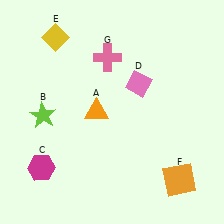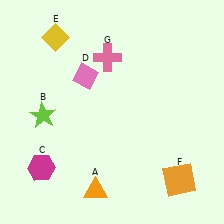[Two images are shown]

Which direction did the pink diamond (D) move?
The pink diamond (D) moved left.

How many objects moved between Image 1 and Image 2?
2 objects moved between the two images.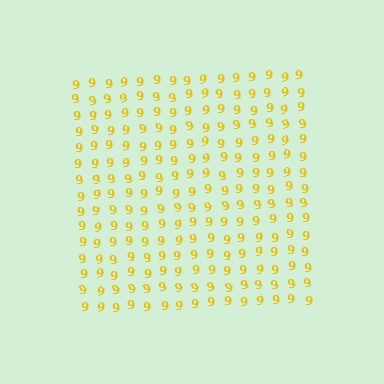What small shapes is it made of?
It is made of small digit 9's.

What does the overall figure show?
The overall figure shows a square.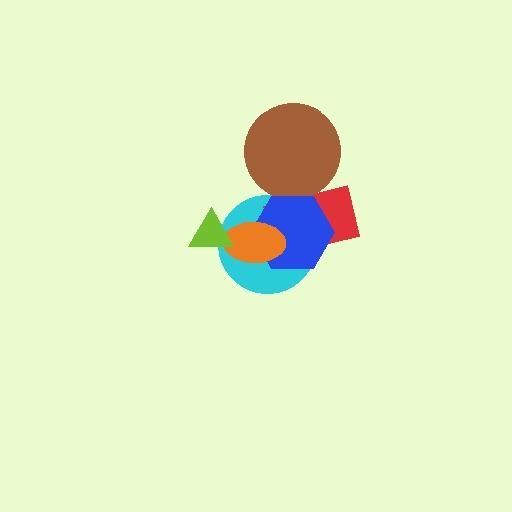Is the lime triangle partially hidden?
No, no other shape covers it.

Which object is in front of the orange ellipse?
The lime triangle is in front of the orange ellipse.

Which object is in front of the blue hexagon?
The orange ellipse is in front of the blue hexagon.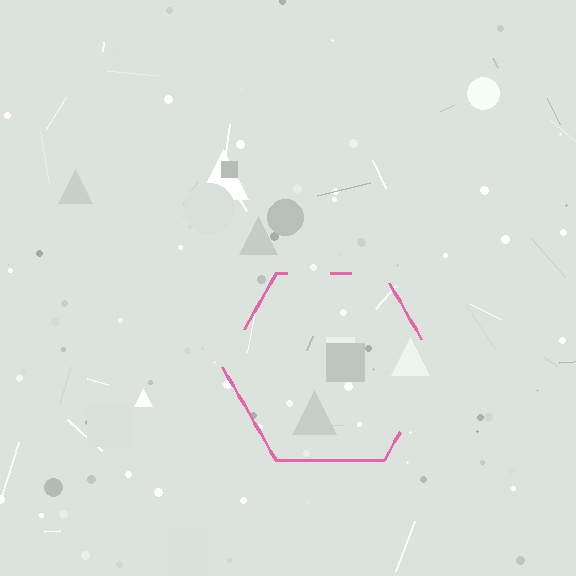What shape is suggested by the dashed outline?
The dashed outline suggests a hexagon.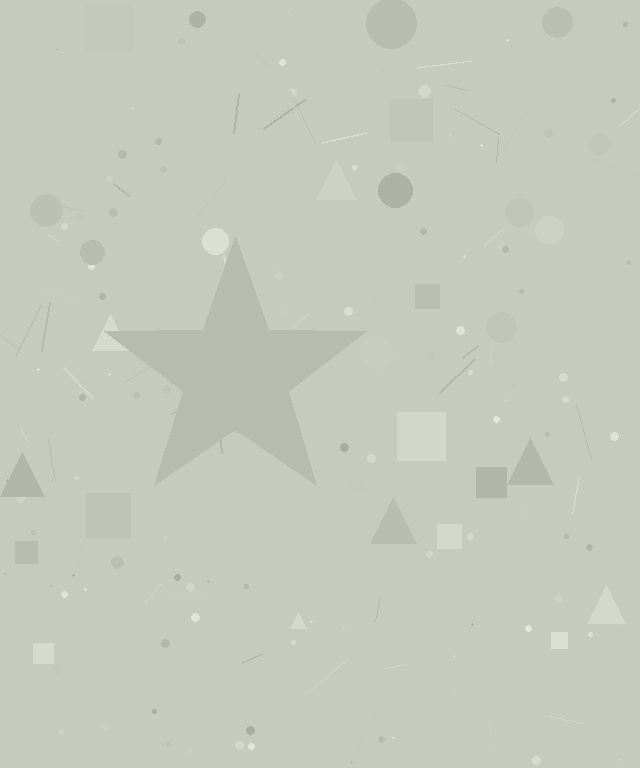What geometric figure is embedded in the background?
A star is embedded in the background.